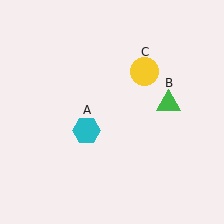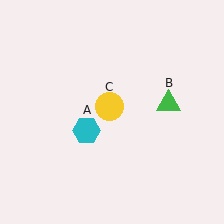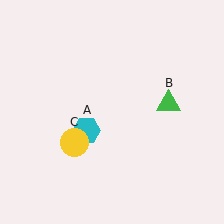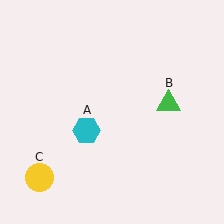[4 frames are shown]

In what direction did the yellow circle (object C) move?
The yellow circle (object C) moved down and to the left.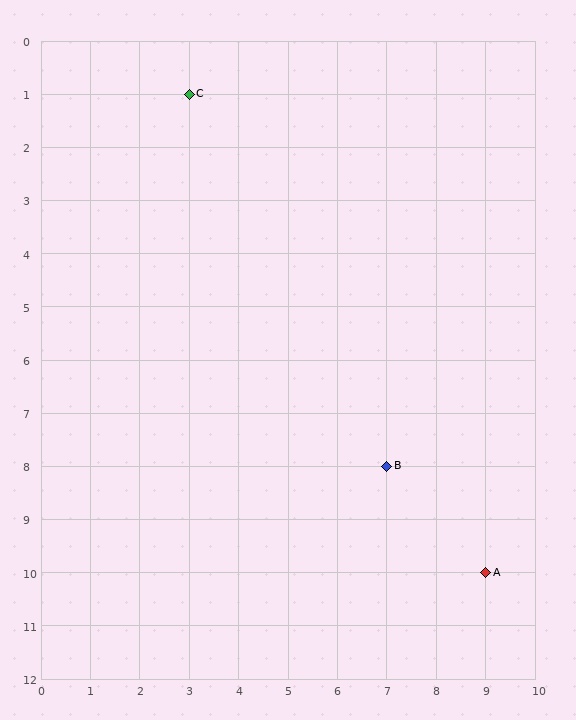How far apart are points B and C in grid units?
Points B and C are 4 columns and 7 rows apart (about 8.1 grid units diagonally).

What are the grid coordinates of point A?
Point A is at grid coordinates (9, 10).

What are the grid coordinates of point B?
Point B is at grid coordinates (7, 8).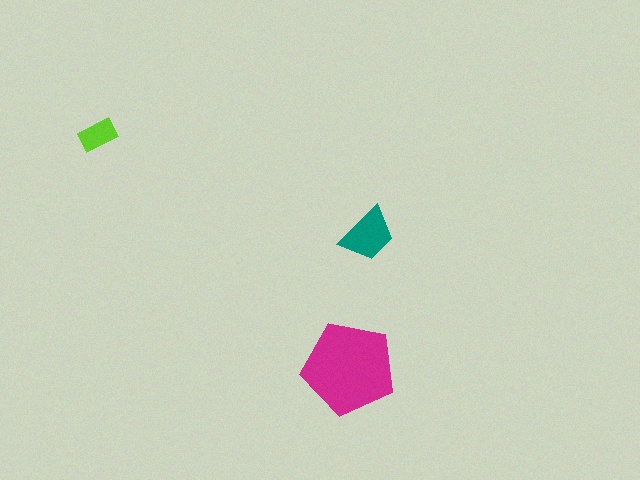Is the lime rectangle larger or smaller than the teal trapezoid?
Smaller.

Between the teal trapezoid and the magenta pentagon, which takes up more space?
The magenta pentagon.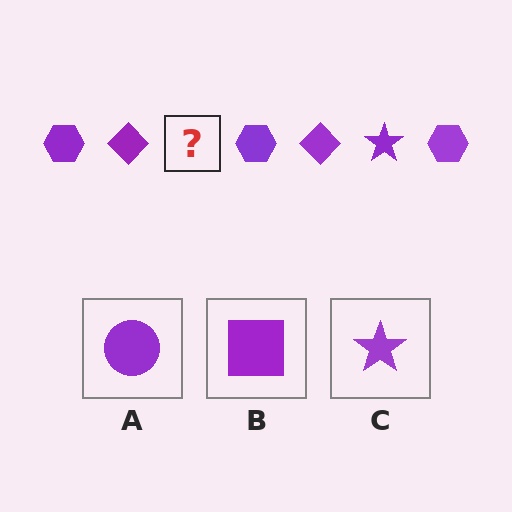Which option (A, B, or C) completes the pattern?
C.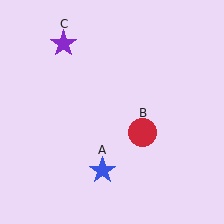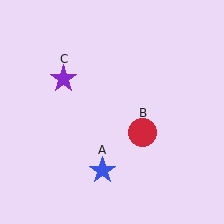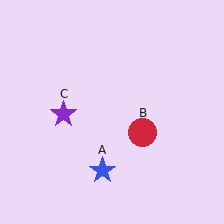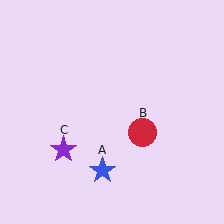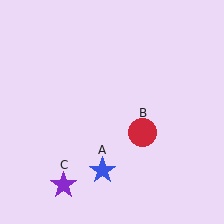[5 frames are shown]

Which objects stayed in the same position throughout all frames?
Blue star (object A) and red circle (object B) remained stationary.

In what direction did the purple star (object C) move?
The purple star (object C) moved down.